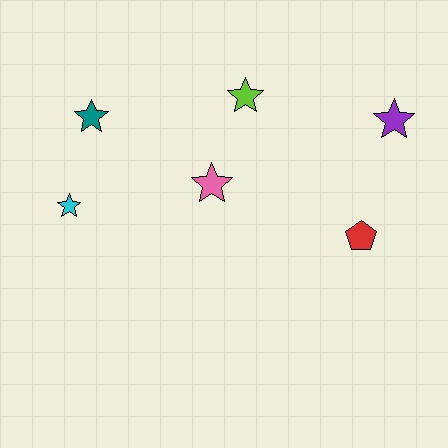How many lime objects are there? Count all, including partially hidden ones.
There is 1 lime object.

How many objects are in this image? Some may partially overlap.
There are 6 objects.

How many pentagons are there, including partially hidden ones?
There is 1 pentagon.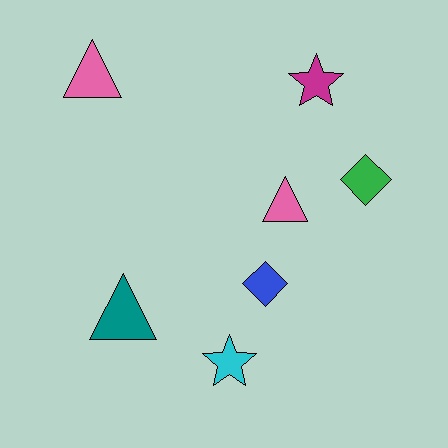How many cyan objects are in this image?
There is 1 cyan object.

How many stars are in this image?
There are 2 stars.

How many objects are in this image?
There are 7 objects.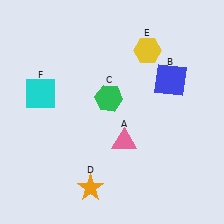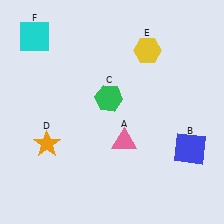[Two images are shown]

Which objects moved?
The objects that moved are: the blue square (B), the orange star (D), the cyan square (F).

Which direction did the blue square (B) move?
The blue square (B) moved down.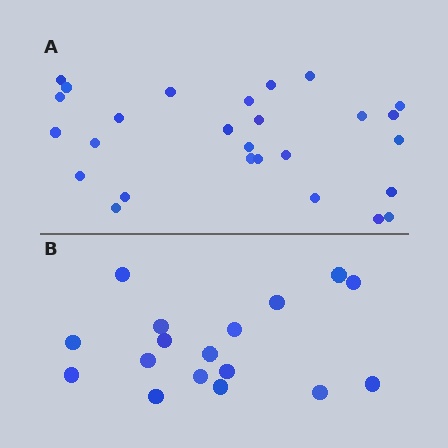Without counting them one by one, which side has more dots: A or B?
Region A (the top region) has more dots.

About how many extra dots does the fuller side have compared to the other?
Region A has roughly 10 or so more dots than region B.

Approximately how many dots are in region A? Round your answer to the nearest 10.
About 30 dots. (The exact count is 27, which rounds to 30.)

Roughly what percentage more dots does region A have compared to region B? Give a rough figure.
About 60% more.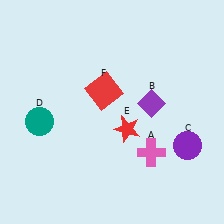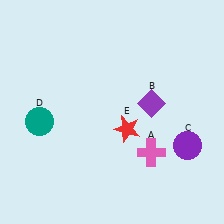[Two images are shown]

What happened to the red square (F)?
The red square (F) was removed in Image 2. It was in the top-left area of Image 1.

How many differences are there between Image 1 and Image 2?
There is 1 difference between the two images.